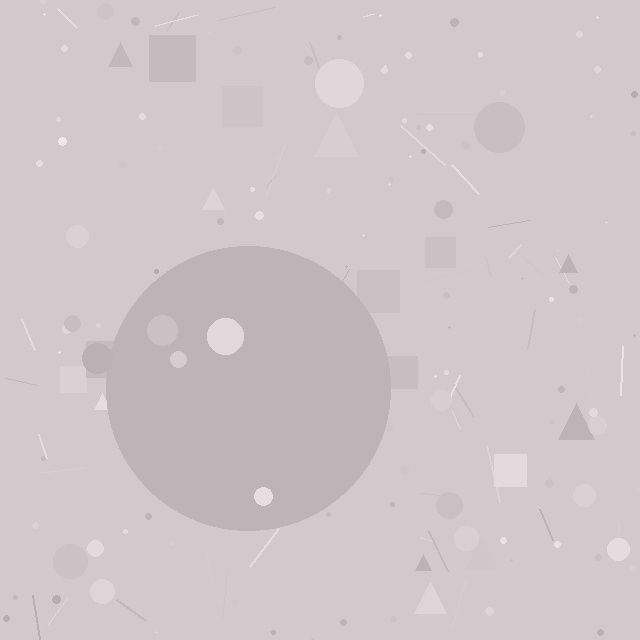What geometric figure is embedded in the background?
A circle is embedded in the background.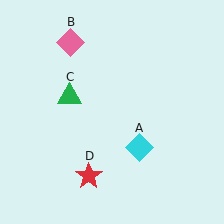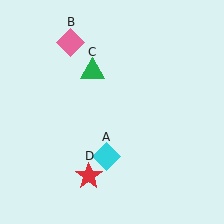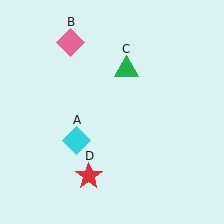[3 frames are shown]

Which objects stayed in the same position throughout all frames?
Pink diamond (object B) and red star (object D) remained stationary.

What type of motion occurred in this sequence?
The cyan diamond (object A), green triangle (object C) rotated clockwise around the center of the scene.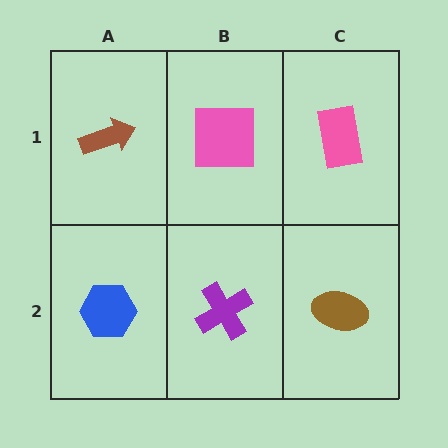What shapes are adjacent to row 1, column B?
A purple cross (row 2, column B), a brown arrow (row 1, column A), a pink rectangle (row 1, column C).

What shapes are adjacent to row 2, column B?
A pink square (row 1, column B), a blue hexagon (row 2, column A), a brown ellipse (row 2, column C).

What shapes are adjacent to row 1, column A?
A blue hexagon (row 2, column A), a pink square (row 1, column B).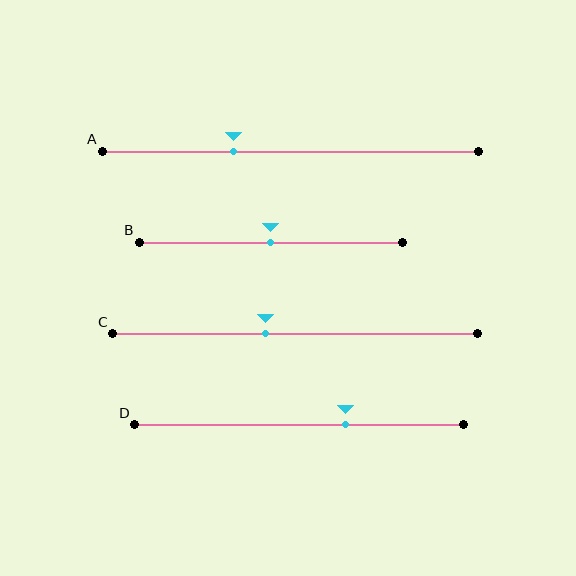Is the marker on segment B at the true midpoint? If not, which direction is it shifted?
Yes, the marker on segment B is at the true midpoint.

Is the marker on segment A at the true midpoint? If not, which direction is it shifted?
No, the marker on segment A is shifted to the left by about 15% of the segment length.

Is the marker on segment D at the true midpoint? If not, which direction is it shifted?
No, the marker on segment D is shifted to the right by about 14% of the segment length.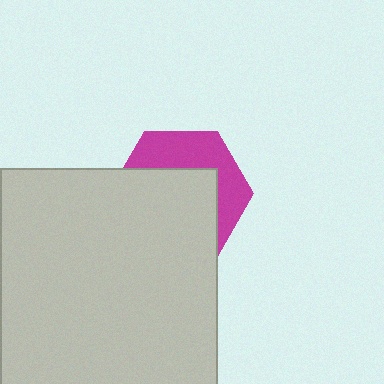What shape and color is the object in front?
The object in front is a light gray square.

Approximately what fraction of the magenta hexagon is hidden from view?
Roughly 61% of the magenta hexagon is hidden behind the light gray square.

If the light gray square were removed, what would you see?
You would see the complete magenta hexagon.